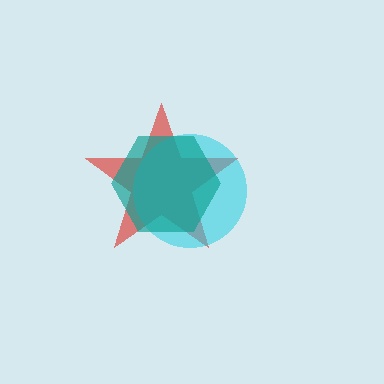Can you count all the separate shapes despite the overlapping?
Yes, there are 3 separate shapes.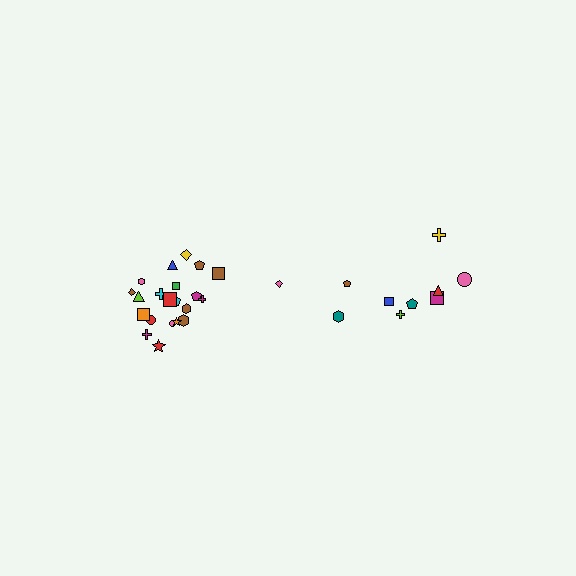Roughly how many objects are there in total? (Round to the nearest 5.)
Roughly 30 objects in total.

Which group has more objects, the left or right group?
The left group.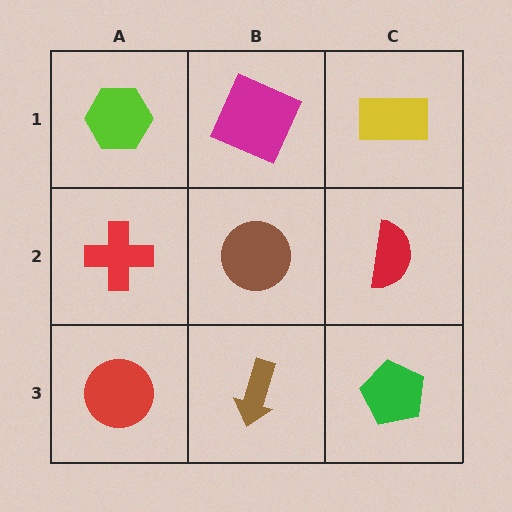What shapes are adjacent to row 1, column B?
A brown circle (row 2, column B), a lime hexagon (row 1, column A), a yellow rectangle (row 1, column C).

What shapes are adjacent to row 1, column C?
A red semicircle (row 2, column C), a magenta square (row 1, column B).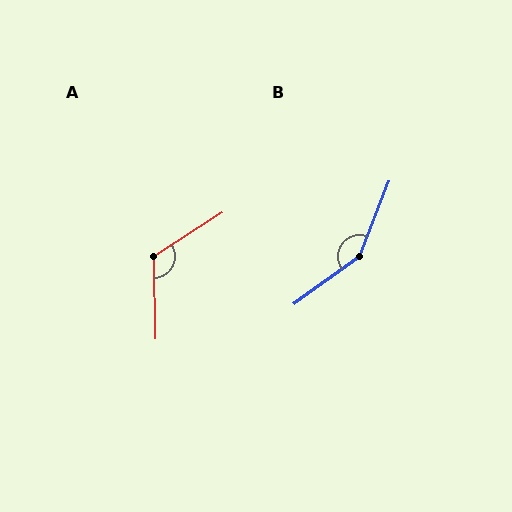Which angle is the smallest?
A, at approximately 121 degrees.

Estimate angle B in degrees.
Approximately 147 degrees.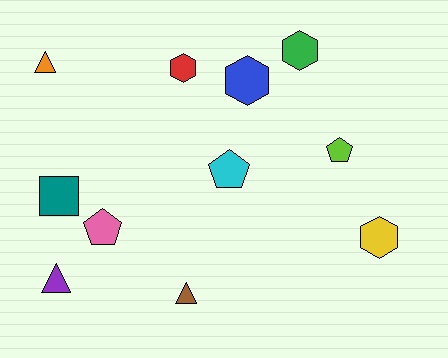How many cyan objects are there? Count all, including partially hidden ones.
There is 1 cyan object.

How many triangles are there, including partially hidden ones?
There are 3 triangles.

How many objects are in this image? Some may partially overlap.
There are 11 objects.